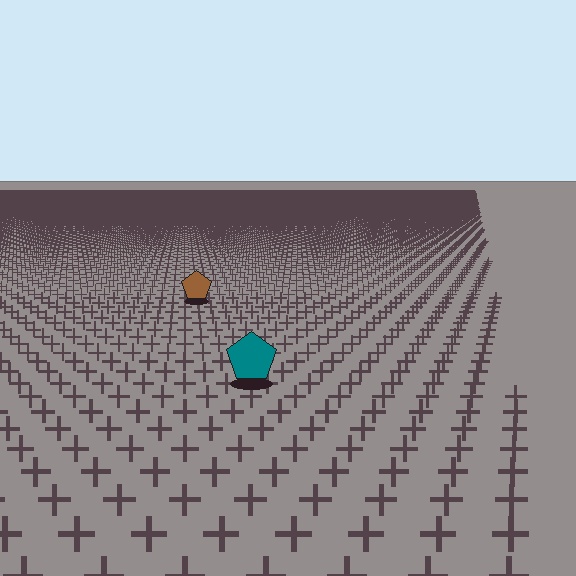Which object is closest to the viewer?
The teal pentagon is closest. The texture marks near it are larger and more spread out.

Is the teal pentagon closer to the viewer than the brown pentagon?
Yes. The teal pentagon is closer — you can tell from the texture gradient: the ground texture is coarser near it.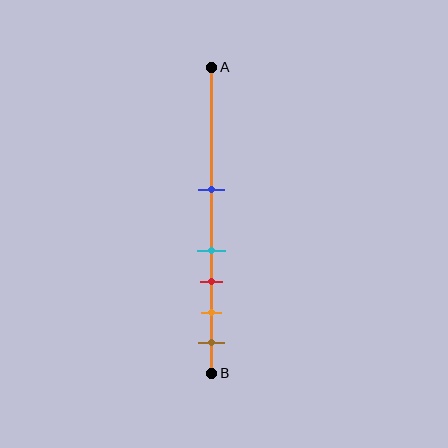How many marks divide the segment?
There are 5 marks dividing the segment.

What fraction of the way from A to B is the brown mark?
The brown mark is approximately 90% (0.9) of the way from A to B.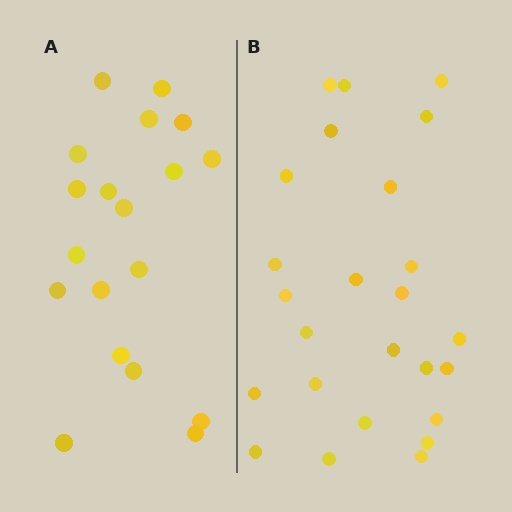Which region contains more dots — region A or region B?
Region B (the right region) has more dots.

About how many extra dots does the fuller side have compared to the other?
Region B has about 6 more dots than region A.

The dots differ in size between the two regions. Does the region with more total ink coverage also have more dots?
No. Region A has more total ink coverage because its dots are larger, but region B actually contains more individual dots. Total area can be misleading — the number of items is what matters here.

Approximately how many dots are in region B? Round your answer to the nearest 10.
About 20 dots. (The exact count is 25, which rounds to 20.)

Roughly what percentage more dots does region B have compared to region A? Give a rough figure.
About 30% more.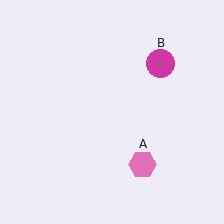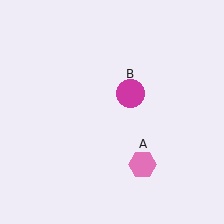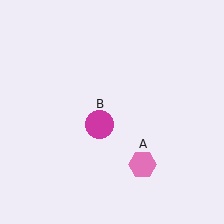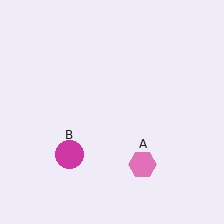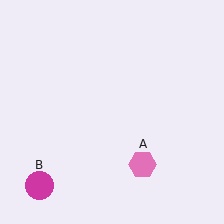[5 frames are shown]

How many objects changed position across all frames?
1 object changed position: magenta circle (object B).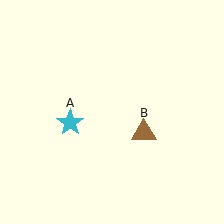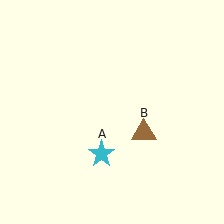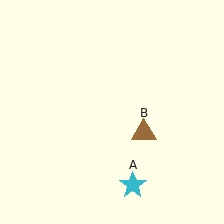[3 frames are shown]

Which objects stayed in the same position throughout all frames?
Brown triangle (object B) remained stationary.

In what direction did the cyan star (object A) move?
The cyan star (object A) moved down and to the right.